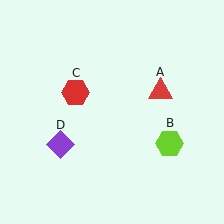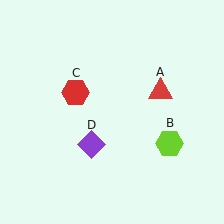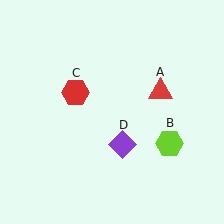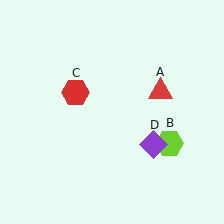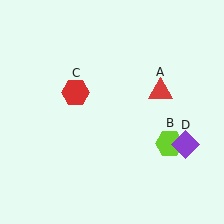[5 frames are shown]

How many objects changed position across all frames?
1 object changed position: purple diamond (object D).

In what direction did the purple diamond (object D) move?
The purple diamond (object D) moved right.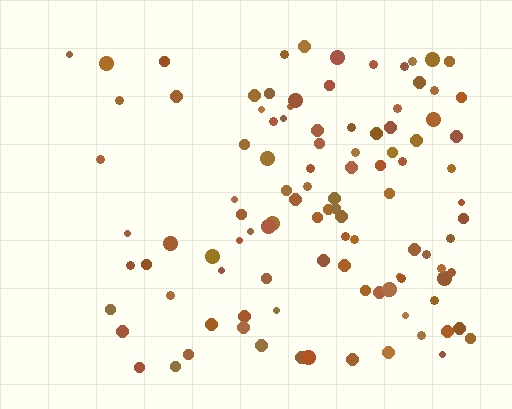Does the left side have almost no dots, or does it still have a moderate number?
Still a moderate number, just noticeably fewer than the right.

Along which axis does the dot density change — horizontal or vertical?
Horizontal.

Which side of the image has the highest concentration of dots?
The right.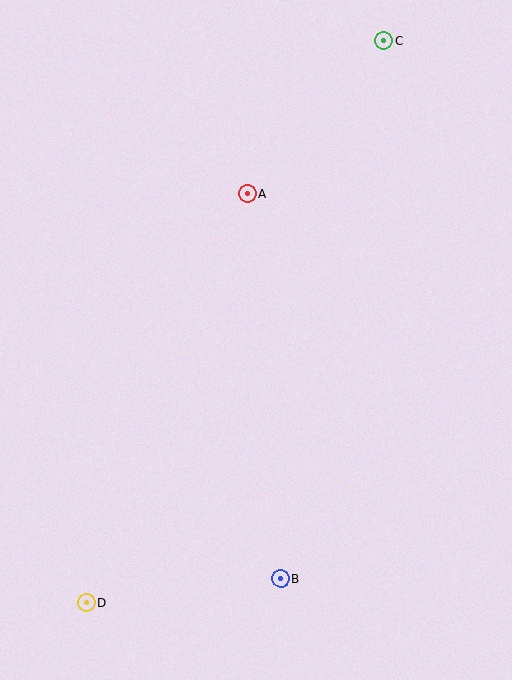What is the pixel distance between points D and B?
The distance between D and B is 196 pixels.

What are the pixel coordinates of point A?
Point A is at (247, 194).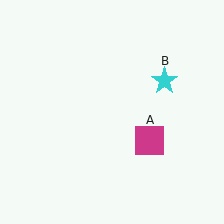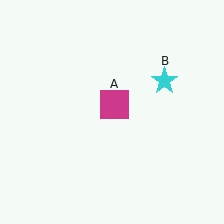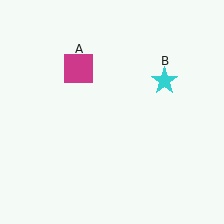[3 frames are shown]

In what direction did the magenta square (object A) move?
The magenta square (object A) moved up and to the left.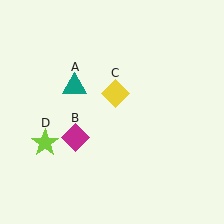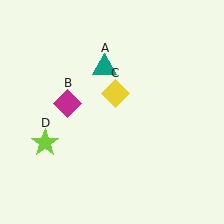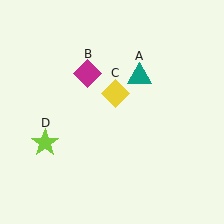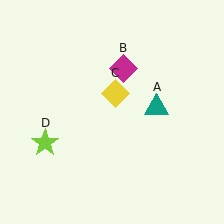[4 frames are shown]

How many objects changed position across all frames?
2 objects changed position: teal triangle (object A), magenta diamond (object B).